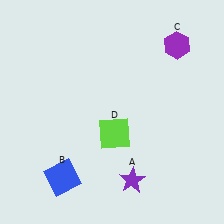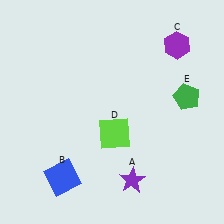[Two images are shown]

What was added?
A green pentagon (E) was added in Image 2.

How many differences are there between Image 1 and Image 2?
There is 1 difference between the two images.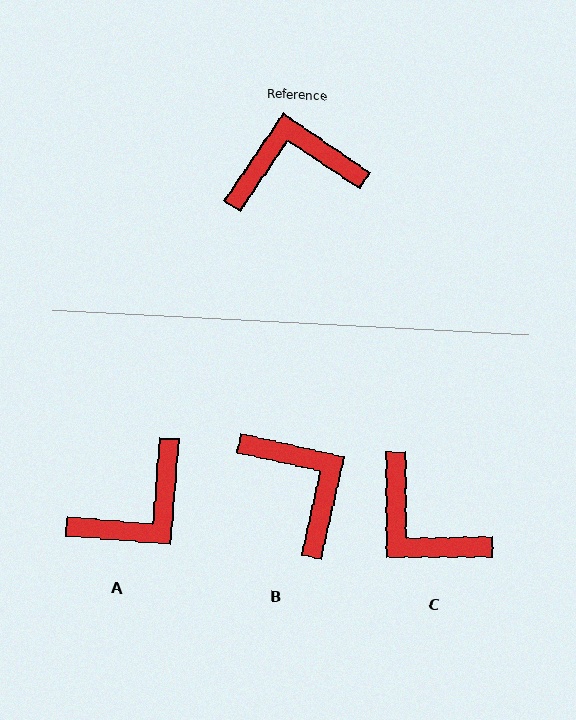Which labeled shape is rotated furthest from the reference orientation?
A, about 150 degrees away.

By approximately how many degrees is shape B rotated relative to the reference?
Approximately 69 degrees clockwise.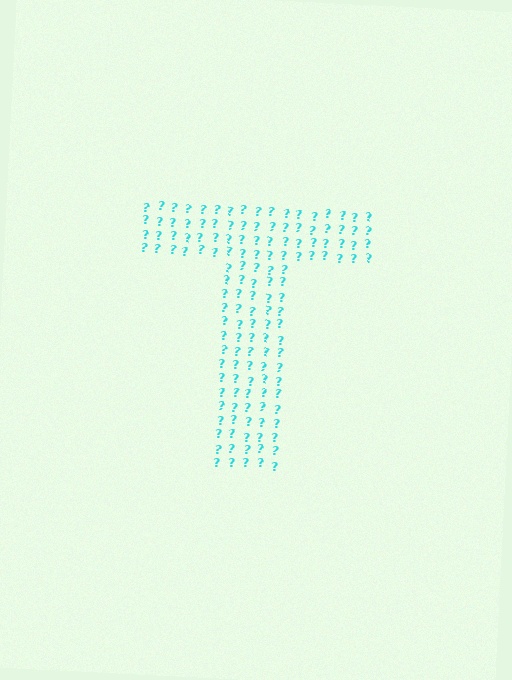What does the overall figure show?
The overall figure shows the letter T.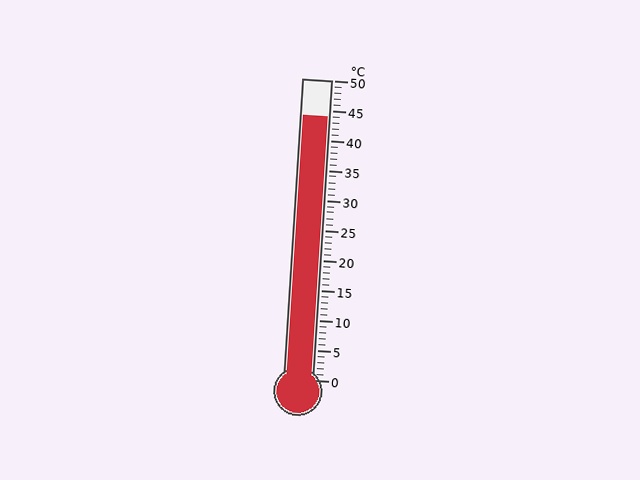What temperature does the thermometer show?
The thermometer shows approximately 44°C.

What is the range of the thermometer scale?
The thermometer scale ranges from 0°C to 50°C.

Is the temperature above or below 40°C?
The temperature is above 40°C.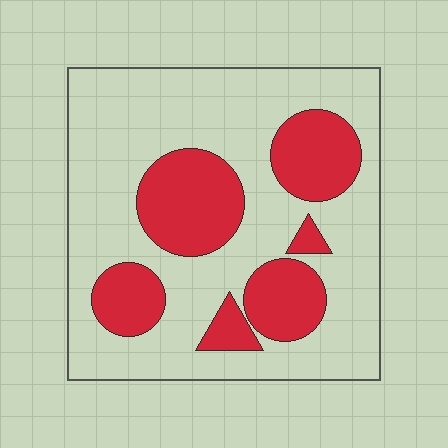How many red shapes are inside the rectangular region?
6.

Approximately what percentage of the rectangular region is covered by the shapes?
Approximately 30%.